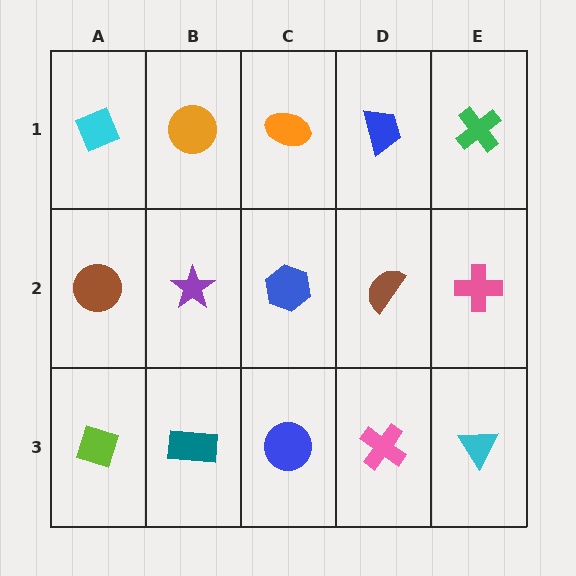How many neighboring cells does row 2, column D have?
4.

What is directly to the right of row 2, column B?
A blue hexagon.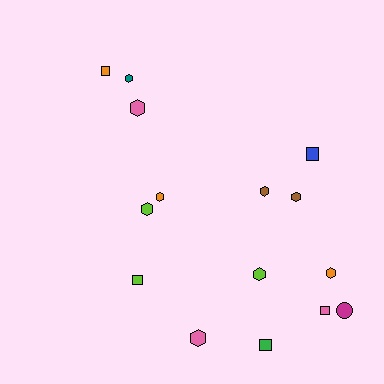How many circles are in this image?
There is 1 circle.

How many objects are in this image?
There are 15 objects.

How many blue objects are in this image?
There is 1 blue object.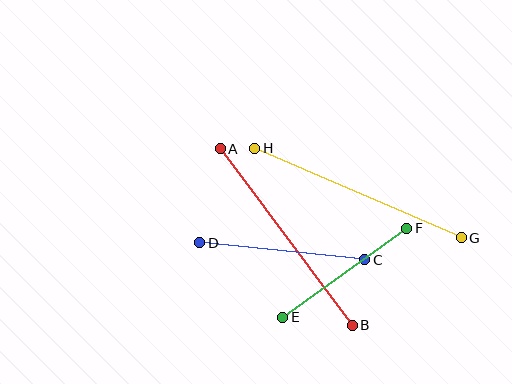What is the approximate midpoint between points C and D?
The midpoint is at approximately (282, 251) pixels.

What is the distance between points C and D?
The distance is approximately 166 pixels.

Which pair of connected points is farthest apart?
Points G and H are farthest apart.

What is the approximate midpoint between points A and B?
The midpoint is at approximately (286, 237) pixels.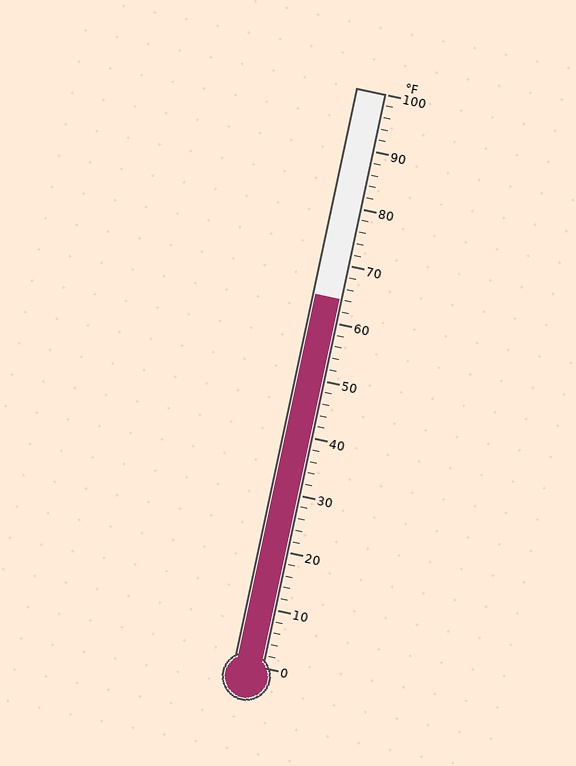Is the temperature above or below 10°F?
The temperature is above 10°F.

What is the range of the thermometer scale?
The thermometer scale ranges from 0°F to 100°F.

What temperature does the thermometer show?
The thermometer shows approximately 64°F.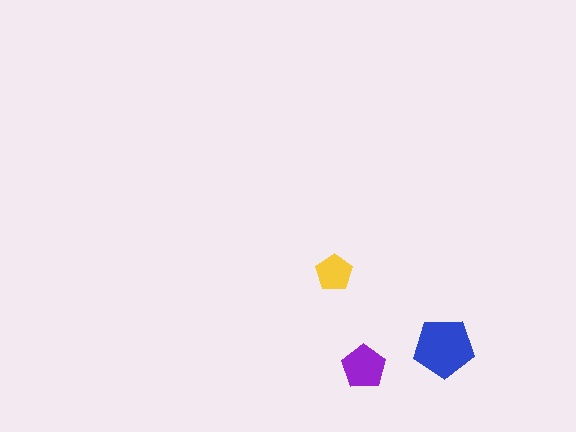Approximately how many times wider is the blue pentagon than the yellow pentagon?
About 1.5 times wider.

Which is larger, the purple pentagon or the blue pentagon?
The blue one.